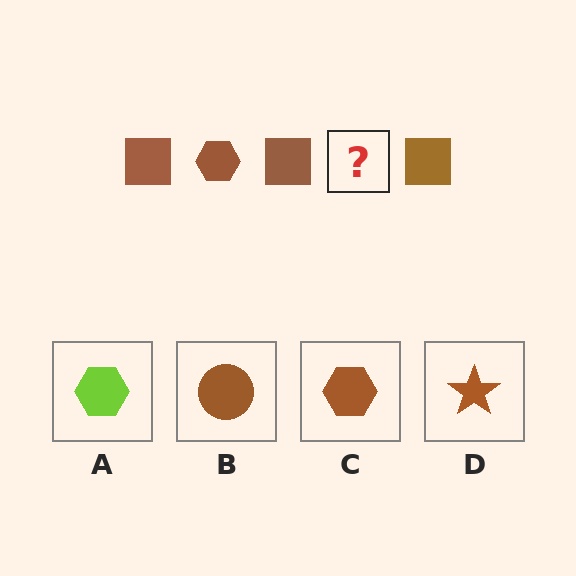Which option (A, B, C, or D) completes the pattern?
C.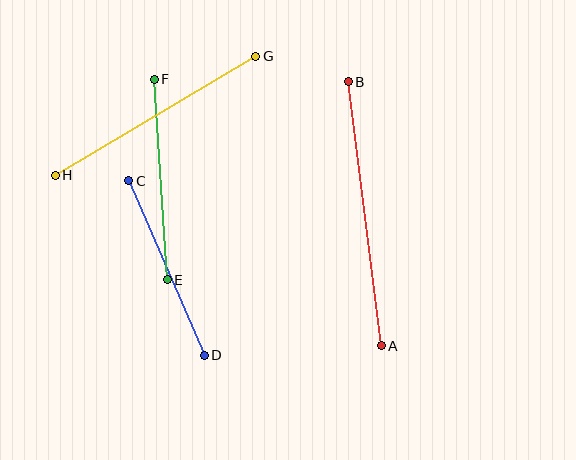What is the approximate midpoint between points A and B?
The midpoint is at approximately (365, 214) pixels.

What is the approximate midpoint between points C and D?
The midpoint is at approximately (166, 268) pixels.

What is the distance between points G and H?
The distance is approximately 233 pixels.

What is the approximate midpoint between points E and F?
The midpoint is at approximately (161, 179) pixels.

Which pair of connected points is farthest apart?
Points A and B are farthest apart.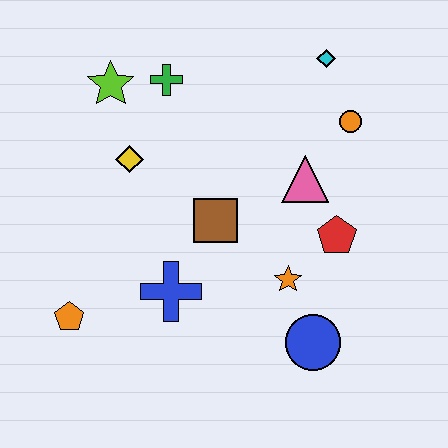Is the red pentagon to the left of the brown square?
No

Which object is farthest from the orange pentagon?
The cyan diamond is farthest from the orange pentagon.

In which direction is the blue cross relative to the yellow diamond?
The blue cross is below the yellow diamond.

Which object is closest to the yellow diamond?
The lime star is closest to the yellow diamond.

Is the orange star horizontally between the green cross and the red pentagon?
Yes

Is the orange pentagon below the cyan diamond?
Yes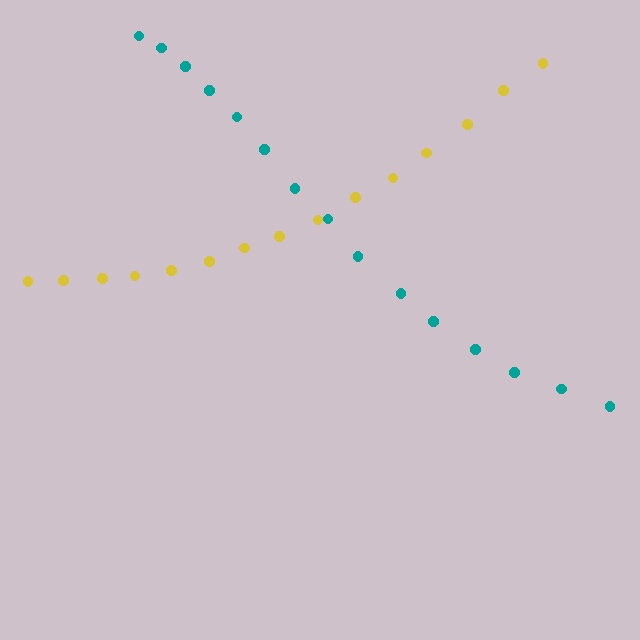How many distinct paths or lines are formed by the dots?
There are 2 distinct paths.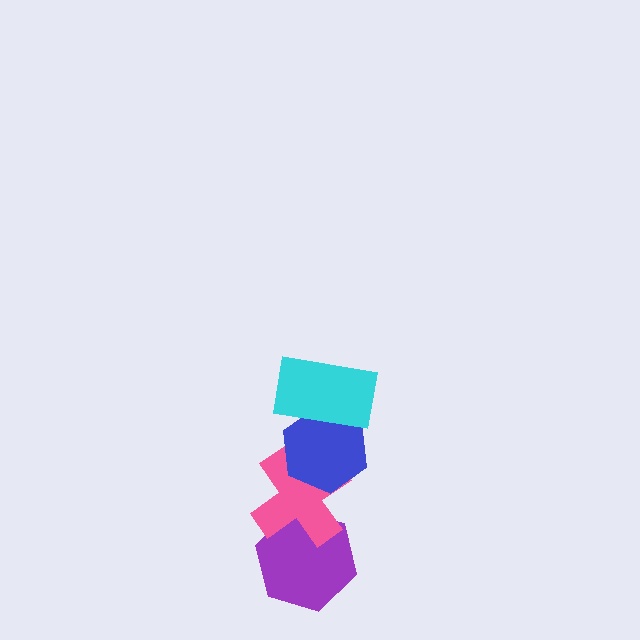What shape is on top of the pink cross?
The blue hexagon is on top of the pink cross.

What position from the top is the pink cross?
The pink cross is 3rd from the top.